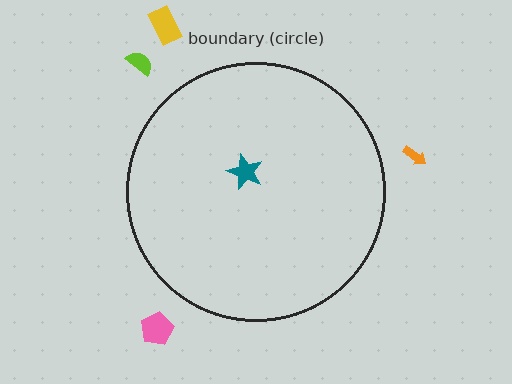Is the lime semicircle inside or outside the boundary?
Outside.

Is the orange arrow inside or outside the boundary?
Outside.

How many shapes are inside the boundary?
1 inside, 4 outside.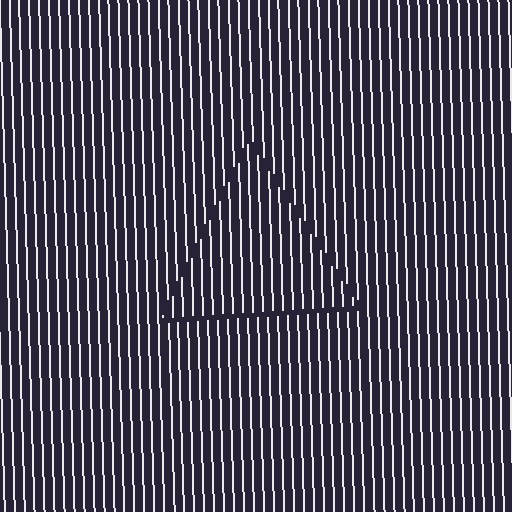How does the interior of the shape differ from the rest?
The interior of the shape contains the same grating, shifted by half a period — the contour is defined by the phase discontinuity where line-ends from the inner and outer gratings abut.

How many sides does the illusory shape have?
3 sides — the line-ends trace a triangle.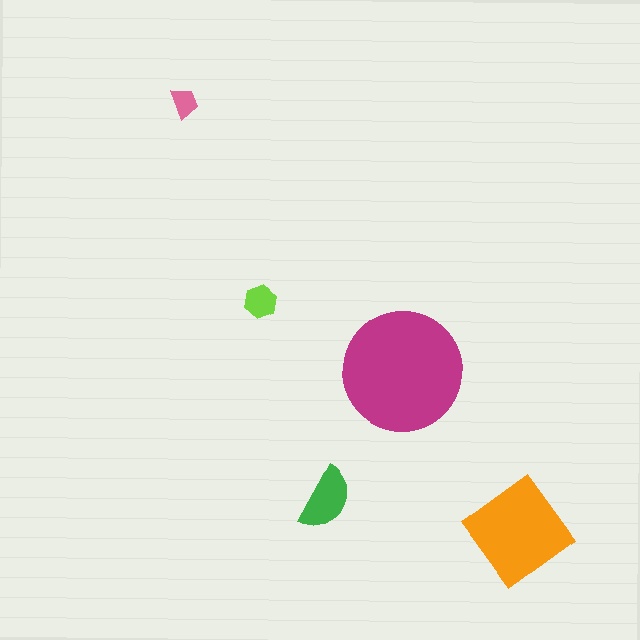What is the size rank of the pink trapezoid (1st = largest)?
5th.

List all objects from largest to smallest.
The magenta circle, the orange diamond, the green semicircle, the lime hexagon, the pink trapezoid.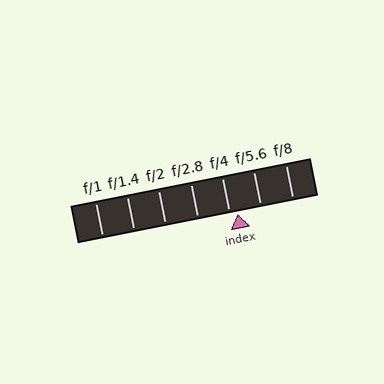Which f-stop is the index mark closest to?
The index mark is closest to f/4.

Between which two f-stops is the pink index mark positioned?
The index mark is between f/4 and f/5.6.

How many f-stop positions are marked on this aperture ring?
There are 7 f-stop positions marked.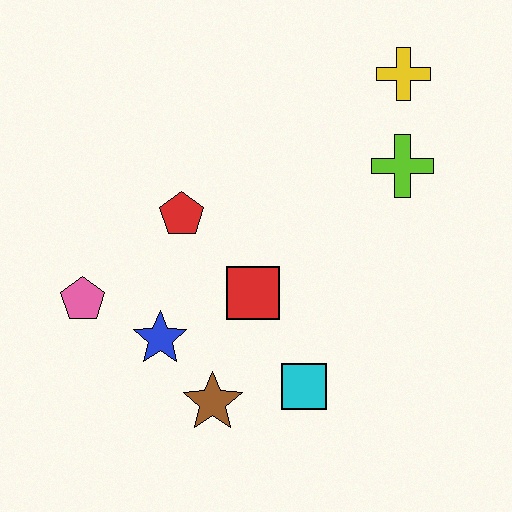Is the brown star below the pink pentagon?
Yes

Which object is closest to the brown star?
The blue star is closest to the brown star.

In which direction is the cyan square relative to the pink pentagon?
The cyan square is to the right of the pink pentagon.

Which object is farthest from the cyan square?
The yellow cross is farthest from the cyan square.